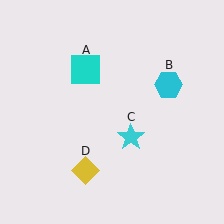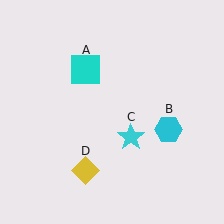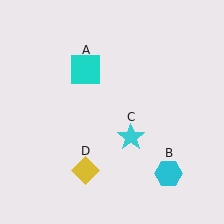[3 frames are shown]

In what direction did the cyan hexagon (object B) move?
The cyan hexagon (object B) moved down.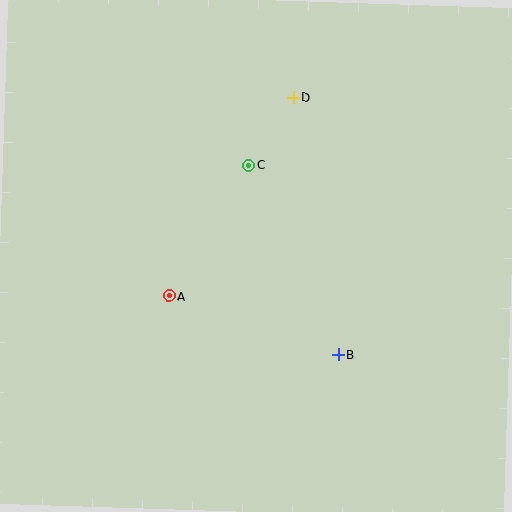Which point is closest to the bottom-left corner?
Point A is closest to the bottom-left corner.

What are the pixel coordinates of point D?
Point D is at (293, 97).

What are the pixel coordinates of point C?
Point C is at (249, 165).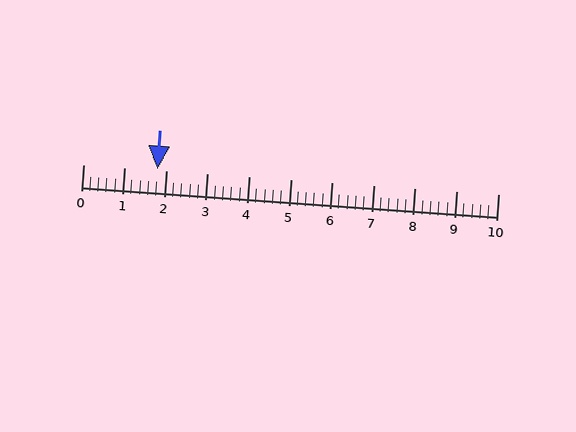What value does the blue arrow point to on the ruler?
The blue arrow points to approximately 1.8.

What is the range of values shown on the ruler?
The ruler shows values from 0 to 10.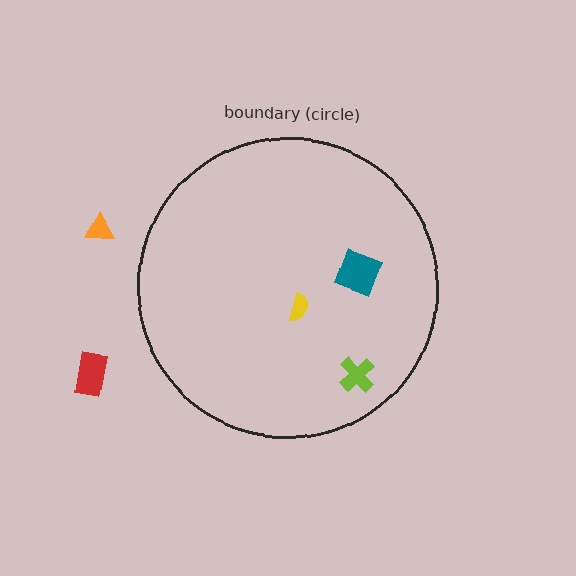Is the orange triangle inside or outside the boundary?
Outside.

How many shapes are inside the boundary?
3 inside, 2 outside.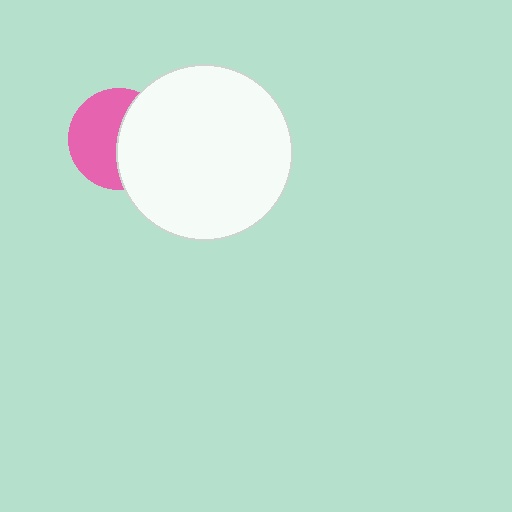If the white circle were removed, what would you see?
You would see the complete pink circle.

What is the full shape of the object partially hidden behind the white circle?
The partially hidden object is a pink circle.